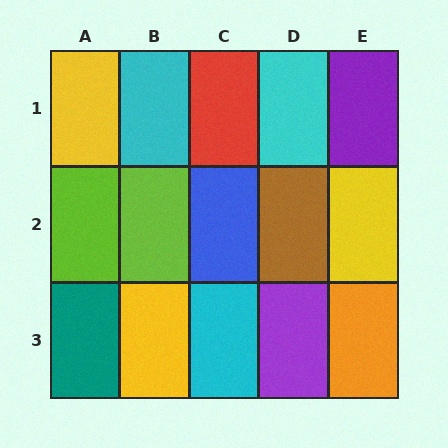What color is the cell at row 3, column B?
Yellow.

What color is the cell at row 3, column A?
Teal.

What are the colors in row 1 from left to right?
Yellow, cyan, red, cyan, purple.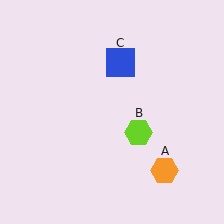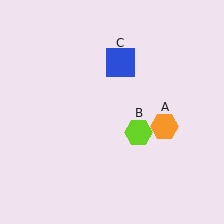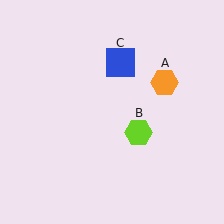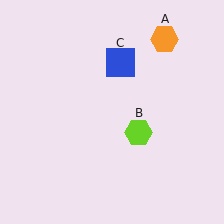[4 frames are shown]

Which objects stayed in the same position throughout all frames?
Lime hexagon (object B) and blue square (object C) remained stationary.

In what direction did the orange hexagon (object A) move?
The orange hexagon (object A) moved up.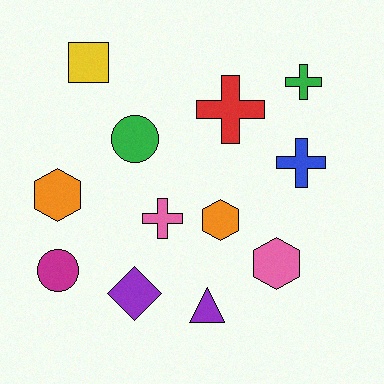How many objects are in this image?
There are 12 objects.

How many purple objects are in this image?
There are 2 purple objects.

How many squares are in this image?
There is 1 square.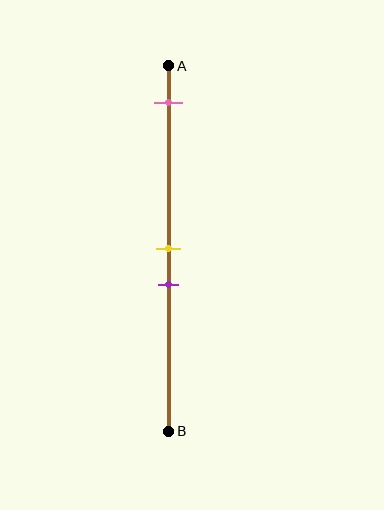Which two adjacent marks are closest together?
The yellow and purple marks are the closest adjacent pair.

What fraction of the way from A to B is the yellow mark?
The yellow mark is approximately 50% (0.5) of the way from A to B.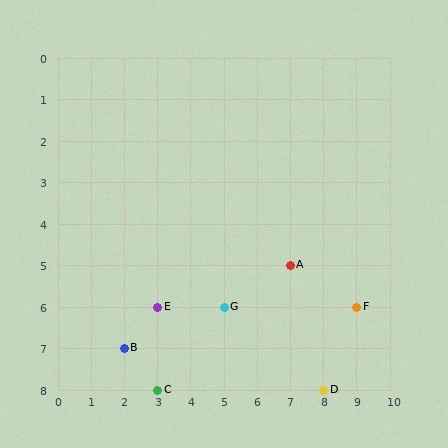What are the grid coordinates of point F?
Point F is at grid coordinates (9, 6).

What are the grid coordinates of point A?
Point A is at grid coordinates (7, 5).